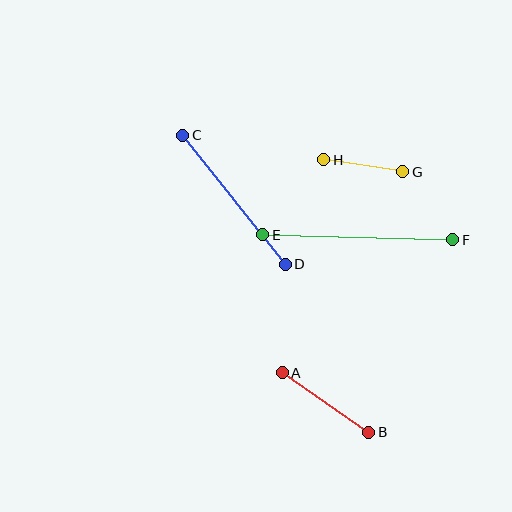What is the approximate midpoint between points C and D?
The midpoint is at approximately (234, 200) pixels.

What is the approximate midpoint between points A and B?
The midpoint is at approximately (325, 403) pixels.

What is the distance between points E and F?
The distance is approximately 190 pixels.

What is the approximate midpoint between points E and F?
The midpoint is at approximately (358, 237) pixels.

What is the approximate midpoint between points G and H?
The midpoint is at approximately (363, 166) pixels.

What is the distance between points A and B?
The distance is approximately 105 pixels.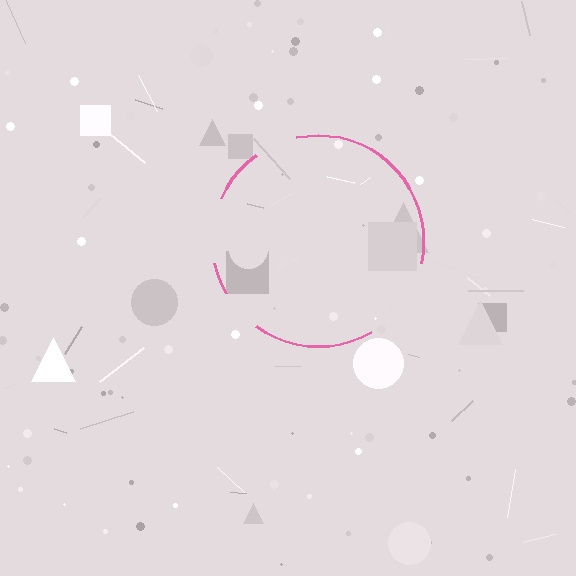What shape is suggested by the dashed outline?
The dashed outline suggests a circle.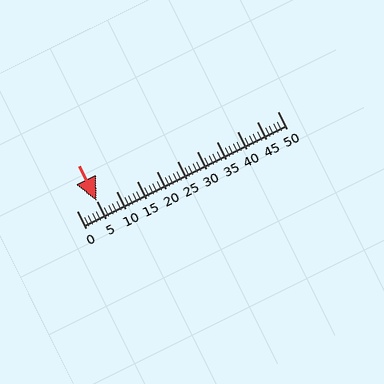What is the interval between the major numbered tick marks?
The major tick marks are spaced 5 units apart.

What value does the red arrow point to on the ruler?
The red arrow points to approximately 5.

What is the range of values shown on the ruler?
The ruler shows values from 0 to 50.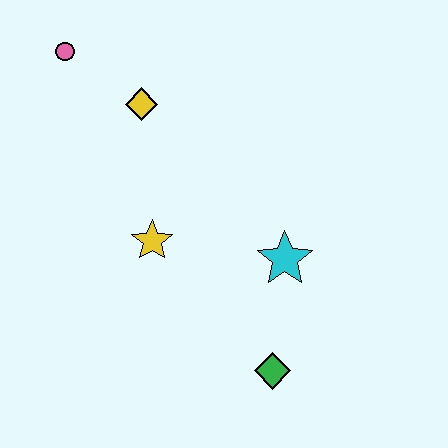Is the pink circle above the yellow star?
Yes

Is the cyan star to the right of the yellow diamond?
Yes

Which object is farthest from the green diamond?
The pink circle is farthest from the green diamond.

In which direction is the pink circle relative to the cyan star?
The pink circle is to the left of the cyan star.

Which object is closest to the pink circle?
The yellow diamond is closest to the pink circle.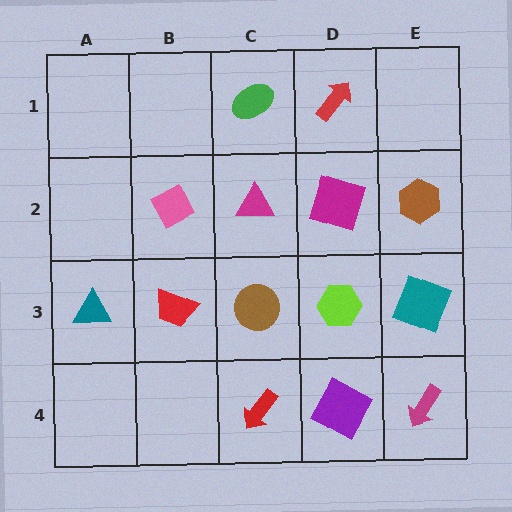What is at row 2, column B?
A pink diamond.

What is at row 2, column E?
A brown hexagon.